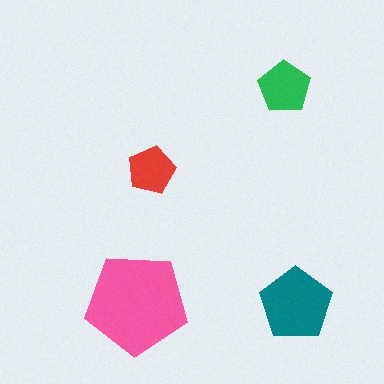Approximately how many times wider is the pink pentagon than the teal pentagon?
About 1.5 times wider.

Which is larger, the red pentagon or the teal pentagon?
The teal one.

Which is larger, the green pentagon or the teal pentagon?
The teal one.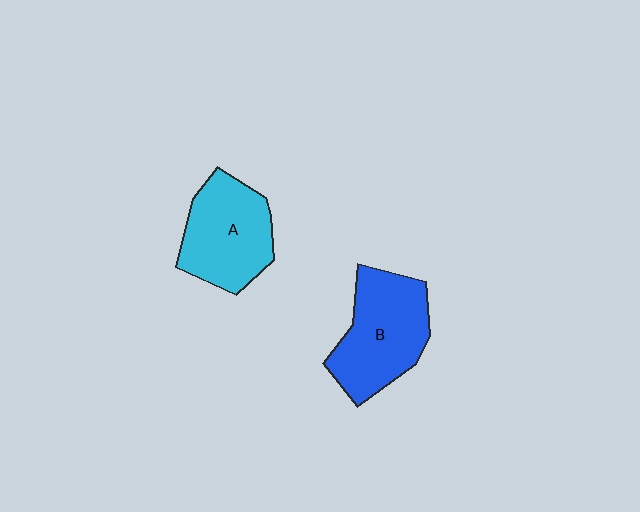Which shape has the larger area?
Shape B (blue).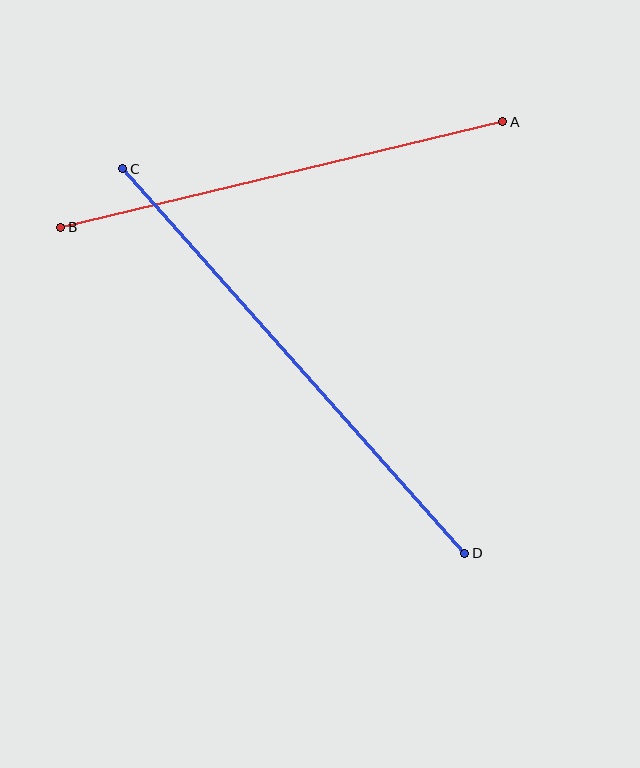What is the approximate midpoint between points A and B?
The midpoint is at approximately (282, 175) pixels.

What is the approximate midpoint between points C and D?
The midpoint is at approximately (294, 361) pixels.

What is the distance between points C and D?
The distance is approximately 515 pixels.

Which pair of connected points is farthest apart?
Points C and D are farthest apart.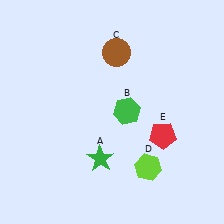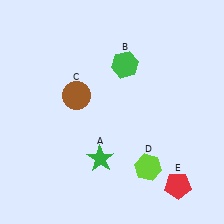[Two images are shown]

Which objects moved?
The objects that moved are: the green hexagon (B), the brown circle (C), the red pentagon (E).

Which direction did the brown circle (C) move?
The brown circle (C) moved down.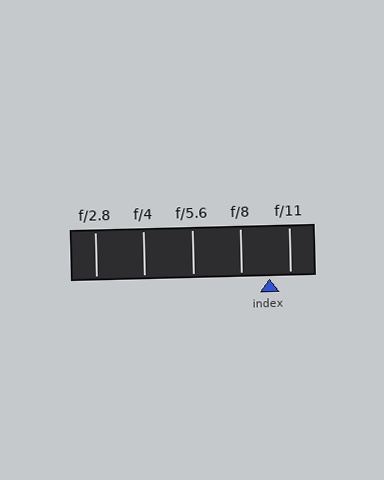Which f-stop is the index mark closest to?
The index mark is closest to f/11.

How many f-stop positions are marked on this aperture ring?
There are 5 f-stop positions marked.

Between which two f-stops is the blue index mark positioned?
The index mark is between f/8 and f/11.